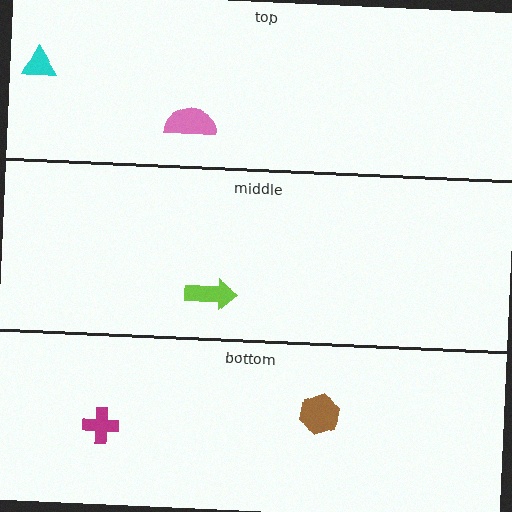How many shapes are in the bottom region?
2.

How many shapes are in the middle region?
1.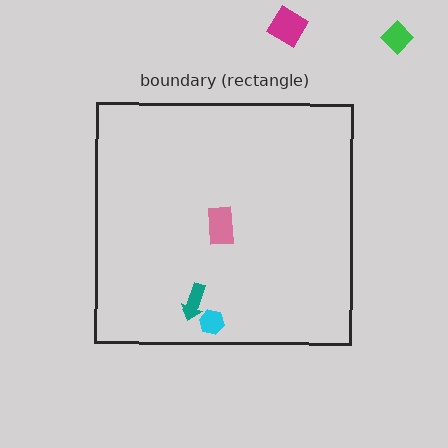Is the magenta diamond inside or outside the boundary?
Outside.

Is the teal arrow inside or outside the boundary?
Inside.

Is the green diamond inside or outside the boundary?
Outside.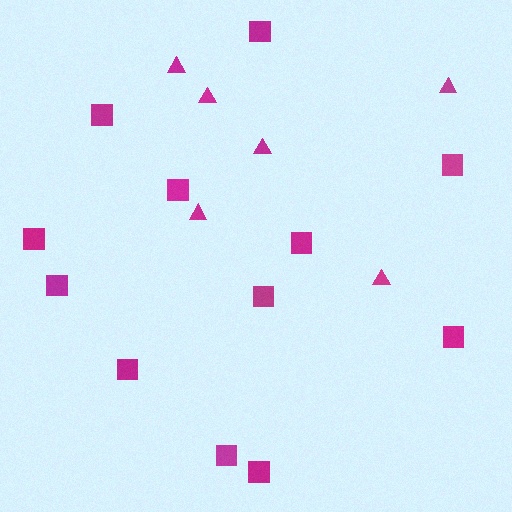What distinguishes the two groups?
There are 2 groups: one group of squares (12) and one group of triangles (6).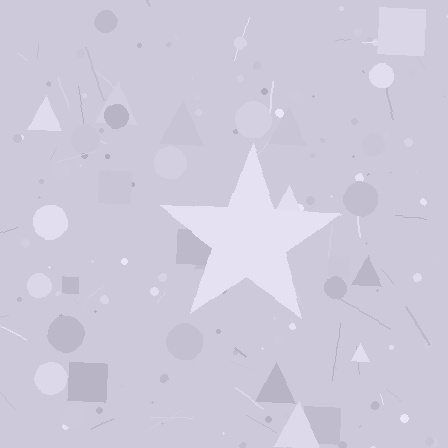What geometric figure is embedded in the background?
A star is embedded in the background.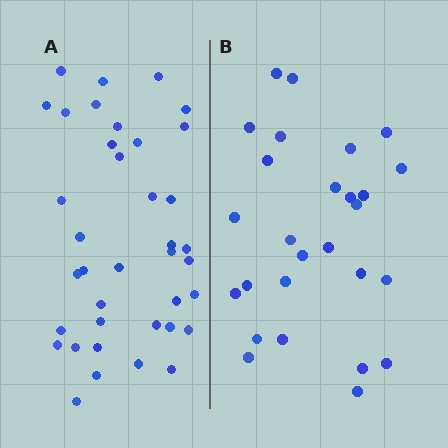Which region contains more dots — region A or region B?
Region A (the left region) has more dots.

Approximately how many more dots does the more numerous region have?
Region A has roughly 12 or so more dots than region B.